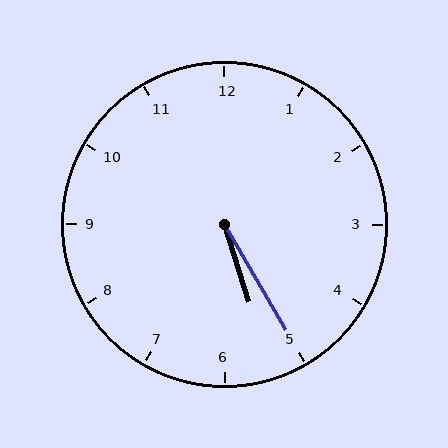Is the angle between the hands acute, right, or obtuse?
It is acute.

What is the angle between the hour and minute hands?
Approximately 12 degrees.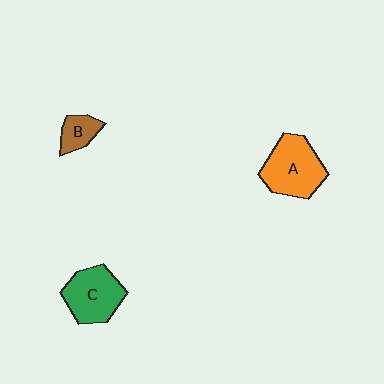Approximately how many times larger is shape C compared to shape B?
Approximately 2.2 times.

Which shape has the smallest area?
Shape B (brown).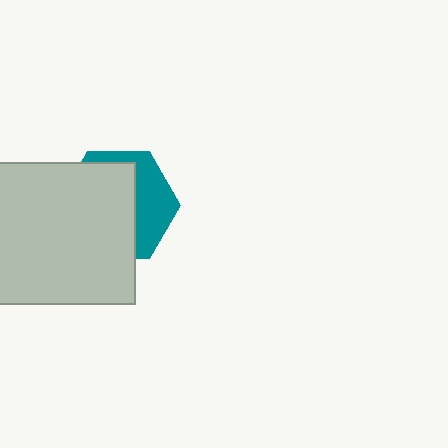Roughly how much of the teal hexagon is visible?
A small part of it is visible (roughly 37%).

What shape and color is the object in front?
The object in front is a light gray square.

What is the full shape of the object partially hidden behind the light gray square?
The partially hidden object is a teal hexagon.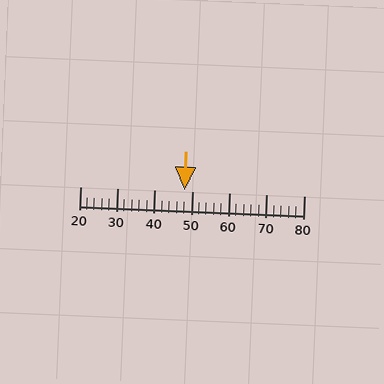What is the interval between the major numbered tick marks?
The major tick marks are spaced 10 units apart.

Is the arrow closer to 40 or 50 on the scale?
The arrow is closer to 50.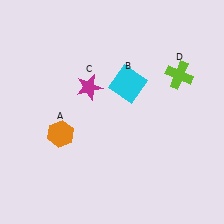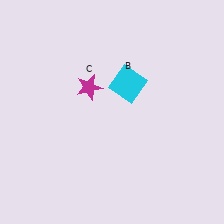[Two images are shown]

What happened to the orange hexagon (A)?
The orange hexagon (A) was removed in Image 2. It was in the bottom-left area of Image 1.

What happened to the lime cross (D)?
The lime cross (D) was removed in Image 2. It was in the top-right area of Image 1.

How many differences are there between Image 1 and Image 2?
There are 2 differences between the two images.